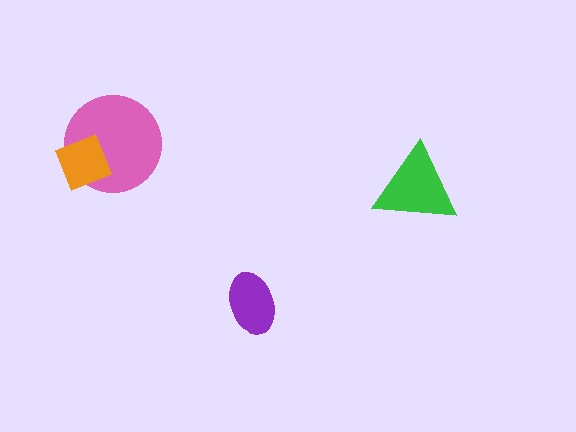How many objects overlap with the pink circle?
1 object overlaps with the pink circle.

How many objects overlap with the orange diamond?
1 object overlaps with the orange diamond.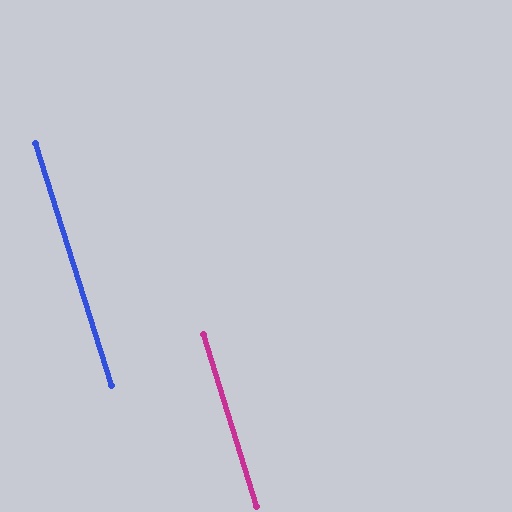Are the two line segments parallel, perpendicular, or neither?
Parallel — their directions differ by only 0.5°.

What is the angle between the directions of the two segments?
Approximately 0 degrees.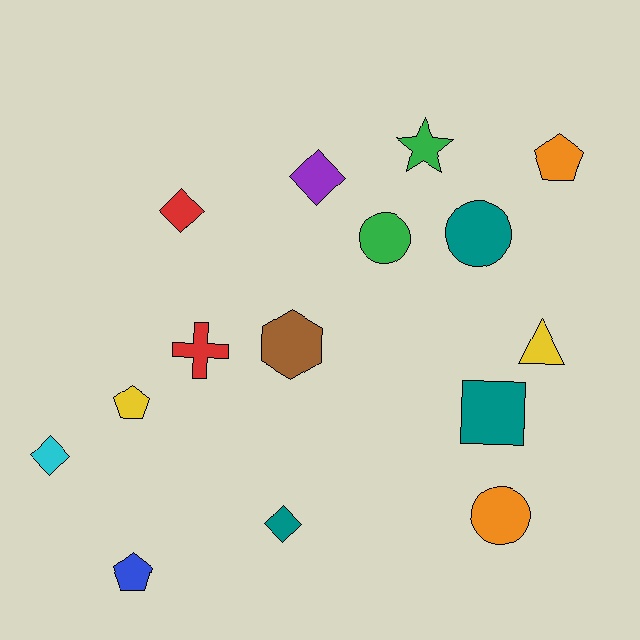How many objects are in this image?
There are 15 objects.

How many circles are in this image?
There are 3 circles.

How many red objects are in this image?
There are 2 red objects.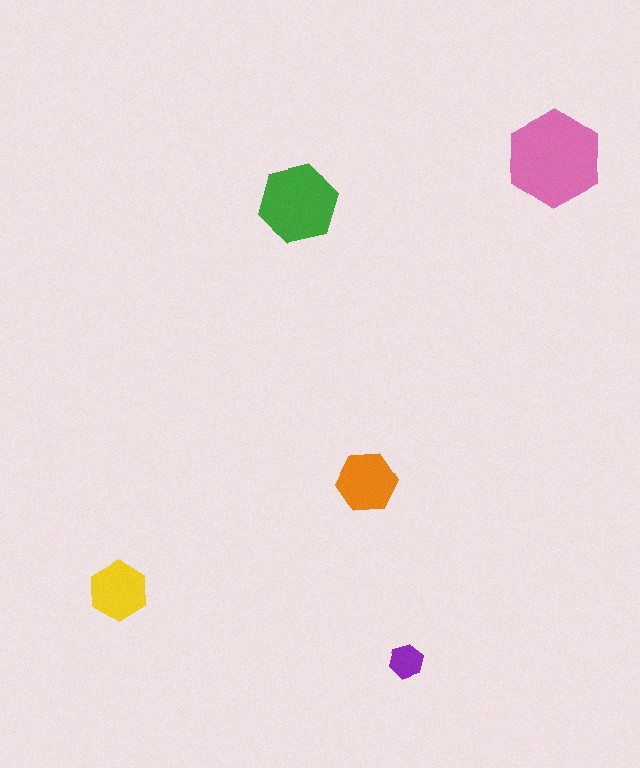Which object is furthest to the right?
The pink hexagon is rightmost.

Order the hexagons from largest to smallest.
the pink one, the green one, the orange one, the yellow one, the purple one.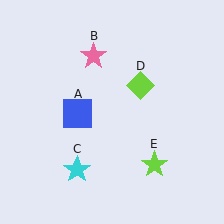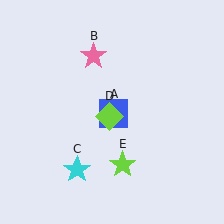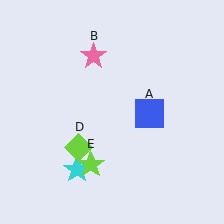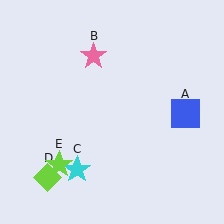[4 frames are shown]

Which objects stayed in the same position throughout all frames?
Pink star (object B) and cyan star (object C) remained stationary.